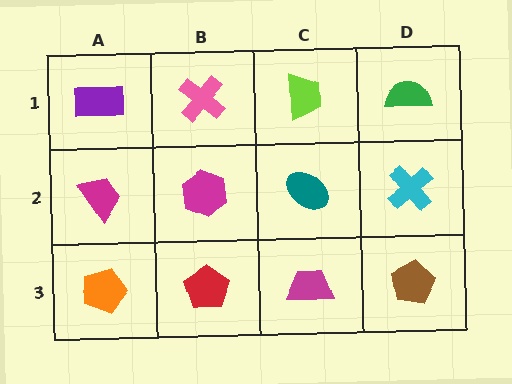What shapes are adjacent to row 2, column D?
A green semicircle (row 1, column D), a brown pentagon (row 3, column D), a teal ellipse (row 2, column C).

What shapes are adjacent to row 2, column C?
A lime trapezoid (row 1, column C), a magenta trapezoid (row 3, column C), a magenta hexagon (row 2, column B), a cyan cross (row 2, column D).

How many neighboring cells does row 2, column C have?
4.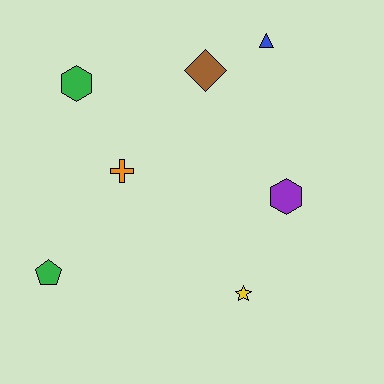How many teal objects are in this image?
There are no teal objects.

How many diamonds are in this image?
There is 1 diamond.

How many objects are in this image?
There are 7 objects.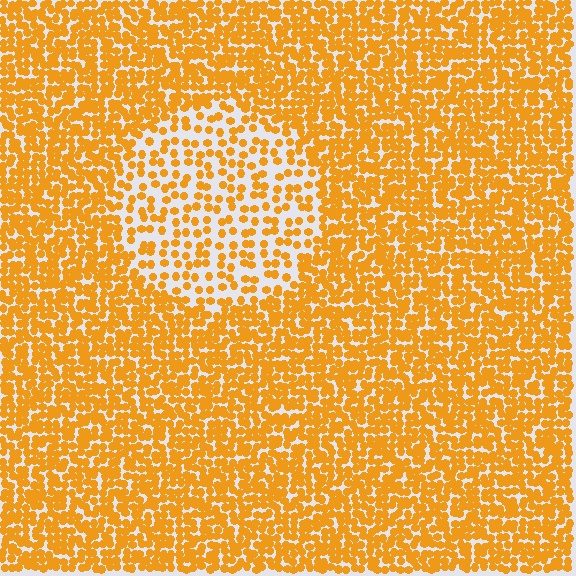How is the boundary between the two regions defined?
The boundary is defined by a change in element density (approximately 2.2x ratio). All elements are the same color, size, and shape.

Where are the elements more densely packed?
The elements are more densely packed outside the circle boundary.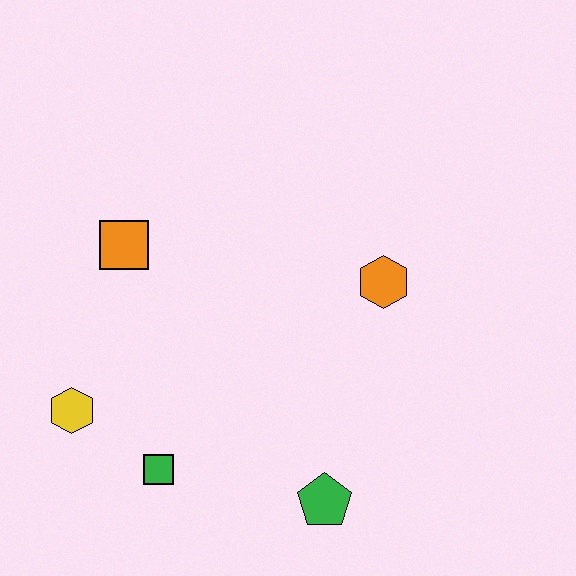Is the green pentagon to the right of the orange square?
Yes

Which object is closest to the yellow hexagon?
The green square is closest to the yellow hexagon.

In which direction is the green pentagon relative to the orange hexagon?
The green pentagon is below the orange hexagon.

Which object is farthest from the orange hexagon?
The yellow hexagon is farthest from the orange hexagon.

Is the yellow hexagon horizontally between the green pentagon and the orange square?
No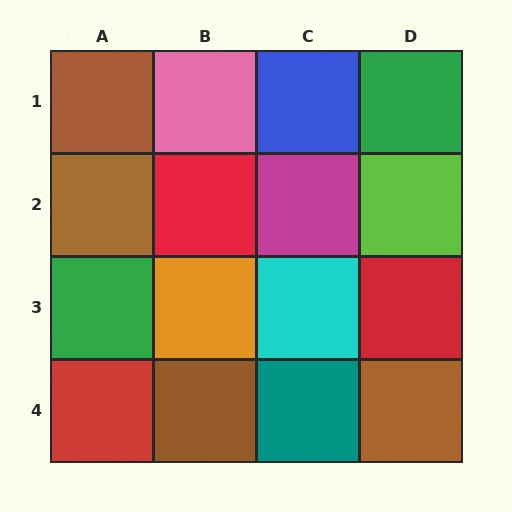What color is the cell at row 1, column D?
Green.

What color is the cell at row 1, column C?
Blue.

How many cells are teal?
1 cell is teal.